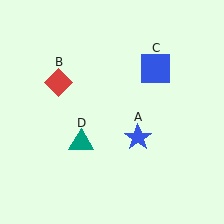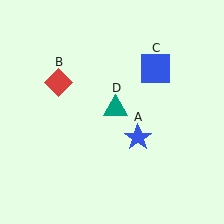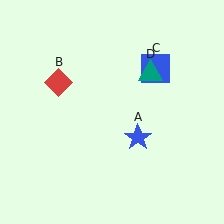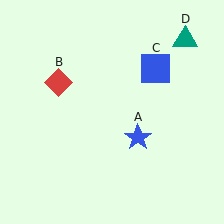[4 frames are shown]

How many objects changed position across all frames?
1 object changed position: teal triangle (object D).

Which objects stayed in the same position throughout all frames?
Blue star (object A) and red diamond (object B) and blue square (object C) remained stationary.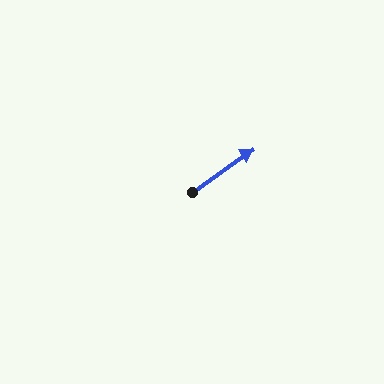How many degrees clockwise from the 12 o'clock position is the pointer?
Approximately 55 degrees.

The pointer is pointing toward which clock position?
Roughly 2 o'clock.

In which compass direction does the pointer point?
Northeast.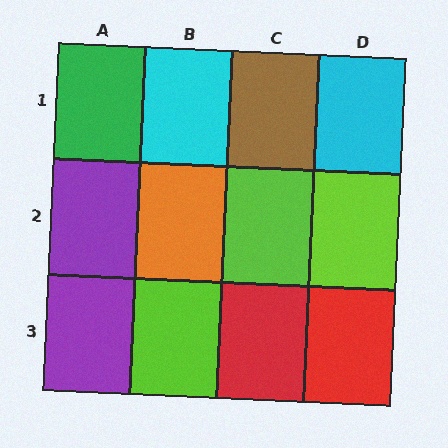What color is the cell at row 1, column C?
Brown.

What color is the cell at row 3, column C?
Red.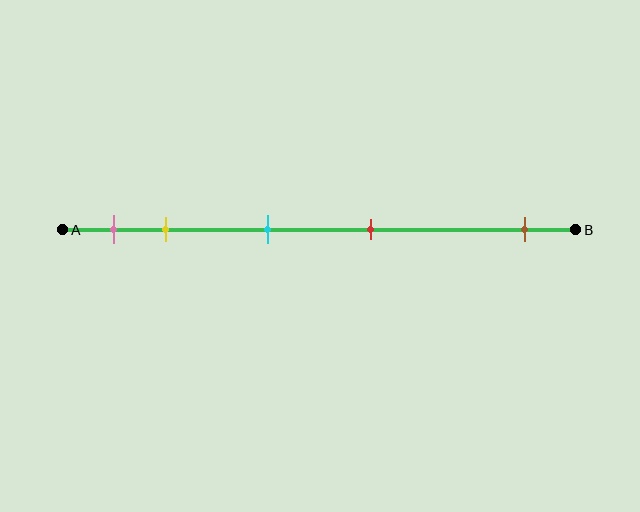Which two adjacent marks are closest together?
The pink and yellow marks are the closest adjacent pair.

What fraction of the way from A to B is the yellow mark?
The yellow mark is approximately 20% (0.2) of the way from A to B.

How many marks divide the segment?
There are 5 marks dividing the segment.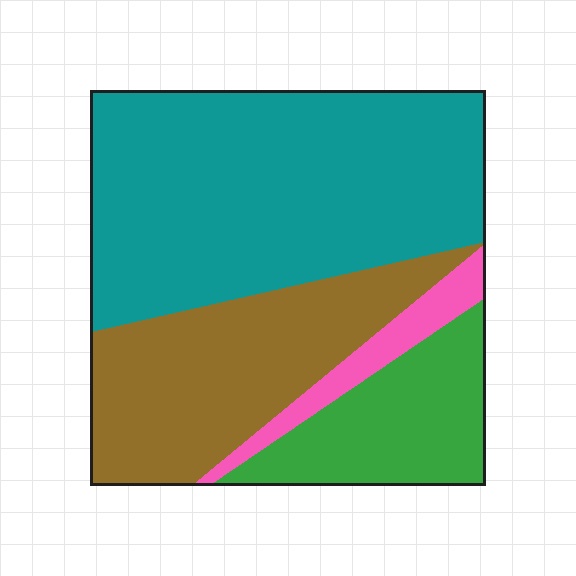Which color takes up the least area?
Pink, at roughly 5%.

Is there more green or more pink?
Green.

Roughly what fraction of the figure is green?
Green takes up about one sixth (1/6) of the figure.